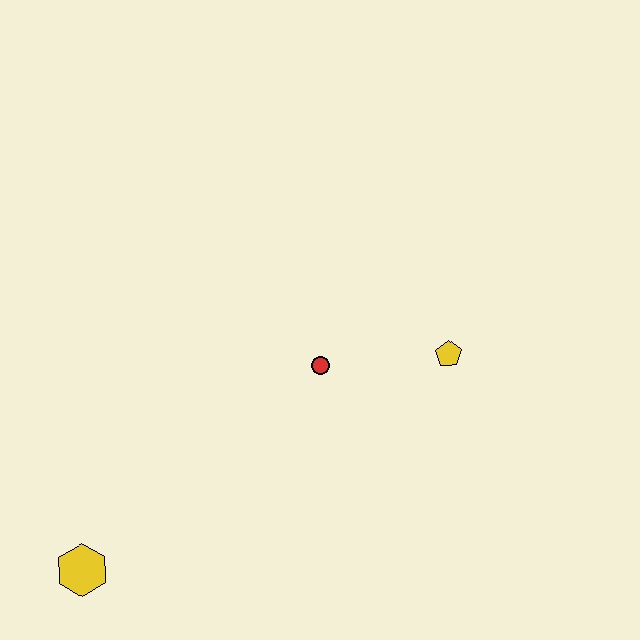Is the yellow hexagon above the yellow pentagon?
No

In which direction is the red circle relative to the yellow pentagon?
The red circle is to the left of the yellow pentagon.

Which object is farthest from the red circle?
The yellow hexagon is farthest from the red circle.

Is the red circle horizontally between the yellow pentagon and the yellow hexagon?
Yes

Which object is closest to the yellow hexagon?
The red circle is closest to the yellow hexagon.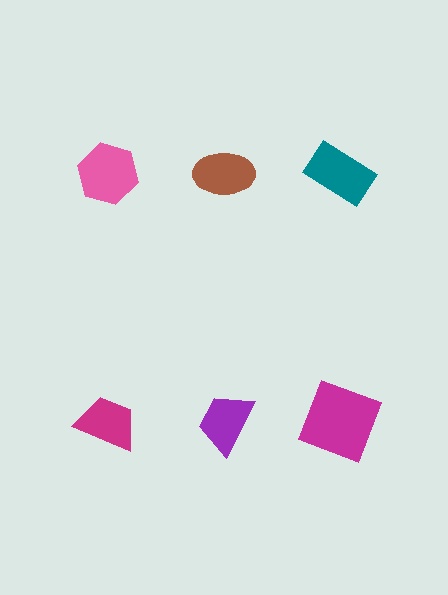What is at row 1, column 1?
A pink hexagon.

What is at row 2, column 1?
A magenta trapezoid.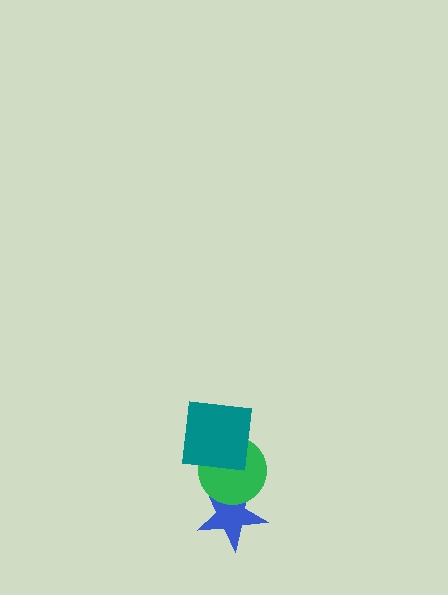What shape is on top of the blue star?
The green circle is on top of the blue star.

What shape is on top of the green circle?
The teal square is on top of the green circle.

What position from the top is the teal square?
The teal square is 1st from the top.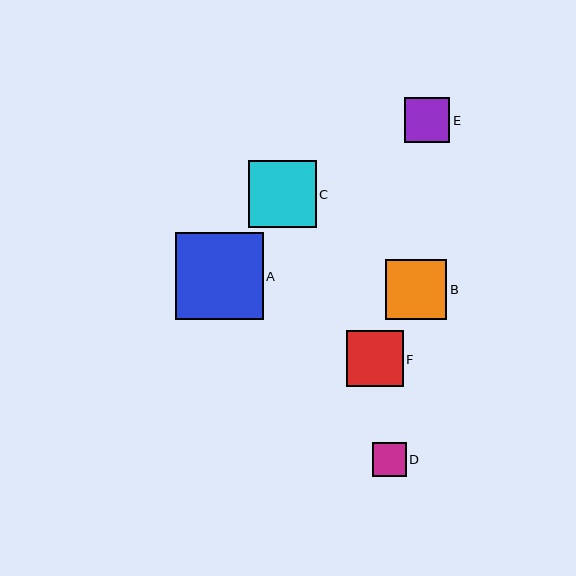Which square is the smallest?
Square D is the smallest with a size of approximately 34 pixels.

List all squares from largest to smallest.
From largest to smallest: A, C, B, F, E, D.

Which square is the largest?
Square A is the largest with a size of approximately 88 pixels.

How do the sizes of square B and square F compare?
Square B and square F are approximately the same size.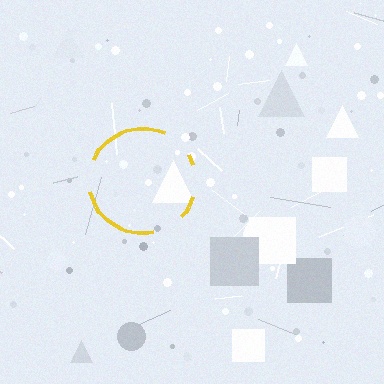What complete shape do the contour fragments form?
The contour fragments form a circle.